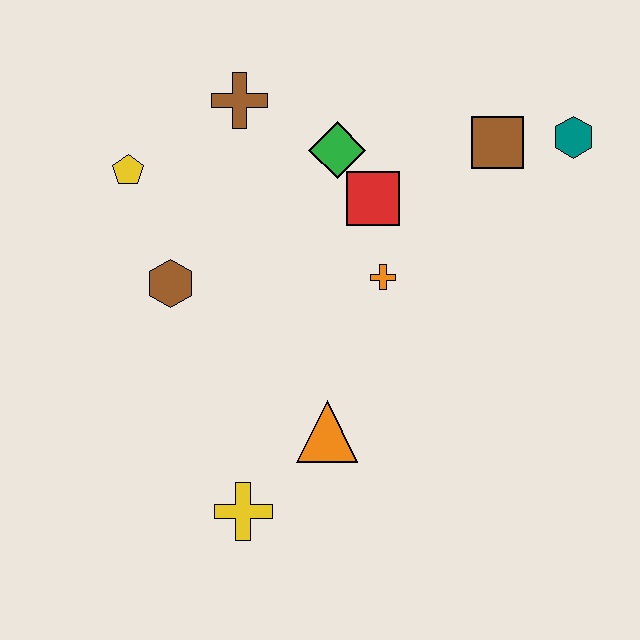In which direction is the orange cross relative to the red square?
The orange cross is below the red square.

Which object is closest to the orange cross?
The red square is closest to the orange cross.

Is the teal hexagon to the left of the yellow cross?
No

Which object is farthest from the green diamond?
The yellow cross is farthest from the green diamond.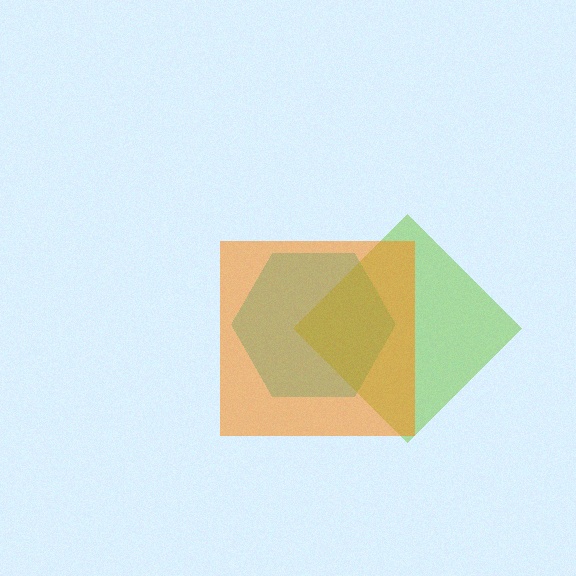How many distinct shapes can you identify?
There are 3 distinct shapes: a cyan hexagon, a lime diamond, an orange square.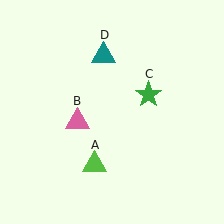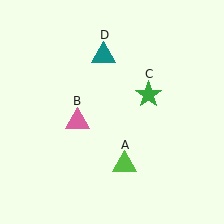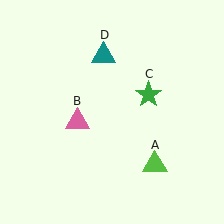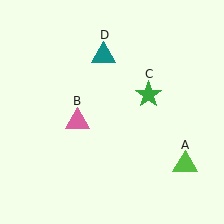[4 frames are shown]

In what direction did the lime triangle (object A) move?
The lime triangle (object A) moved right.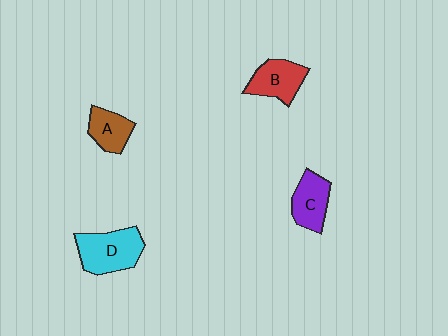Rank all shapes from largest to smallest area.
From largest to smallest: D (cyan), B (red), C (purple), A (brown).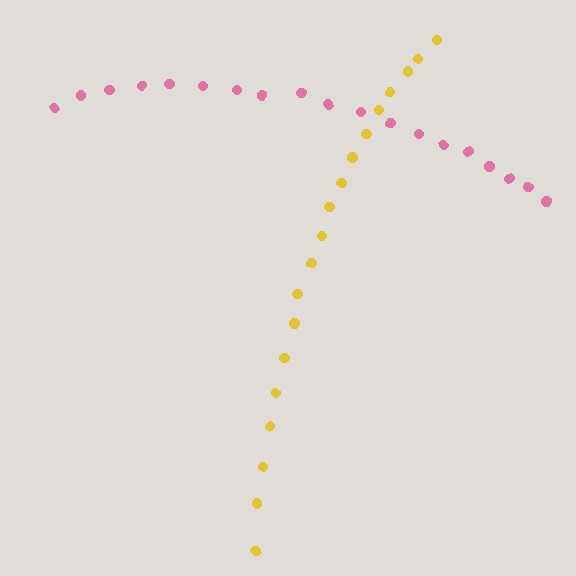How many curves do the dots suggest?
There are 2 distinct paths.